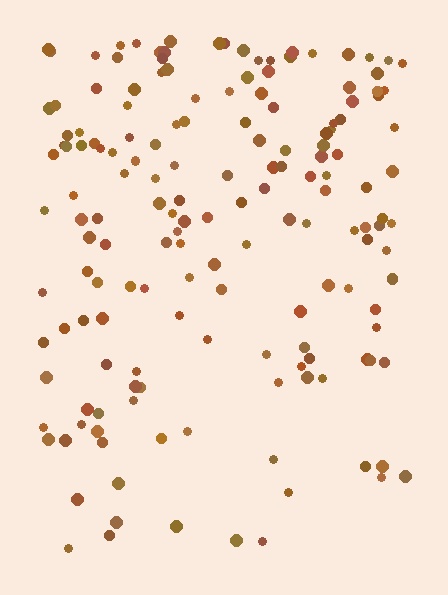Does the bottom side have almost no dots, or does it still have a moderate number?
Still a moderate number, just noticeably fewer than the top.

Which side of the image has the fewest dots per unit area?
The bottom.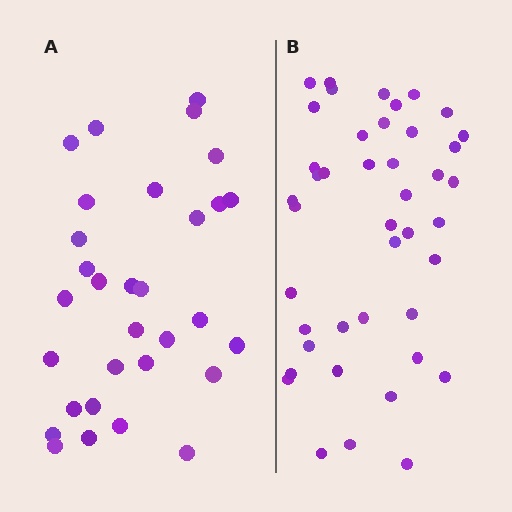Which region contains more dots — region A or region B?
Region B (the right region) has more dots.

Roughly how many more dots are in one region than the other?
Region B has roughly 12 or so more dots than region A.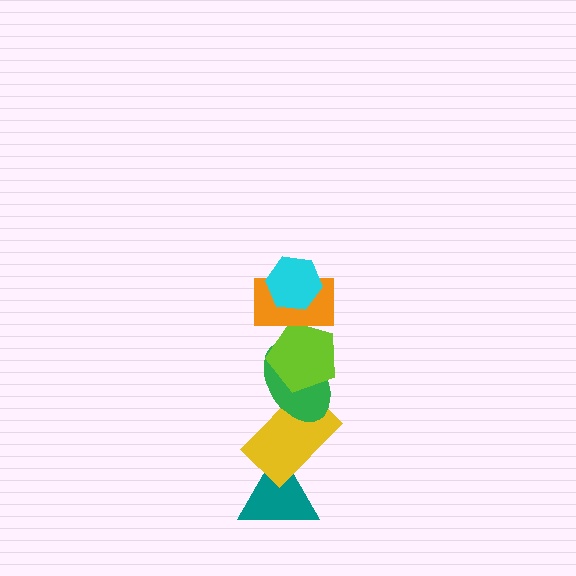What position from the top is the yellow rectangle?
The yellow rectangle is 5th from the top.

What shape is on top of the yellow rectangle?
The green ellipse is on top of the yellow rectangle.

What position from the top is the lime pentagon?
The lime pentagon is 3rd from the top.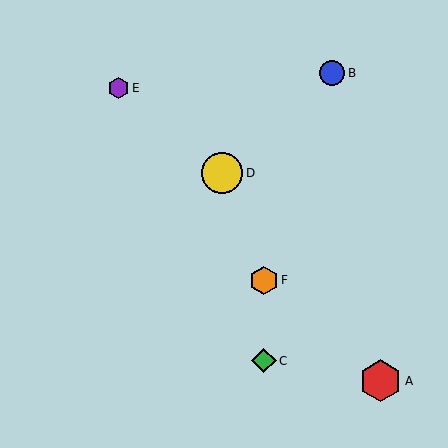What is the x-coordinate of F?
Object F is at x≈264.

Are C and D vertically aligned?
No, C is at x≈264 and D is at x≈222.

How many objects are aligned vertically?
2 objects (C, F) are aligned vertically.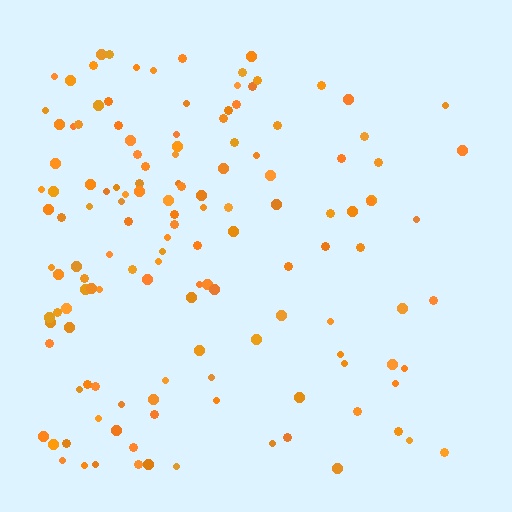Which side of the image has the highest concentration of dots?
The left.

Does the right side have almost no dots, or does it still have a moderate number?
Still a moderate number, just noticeably fewer than the left.